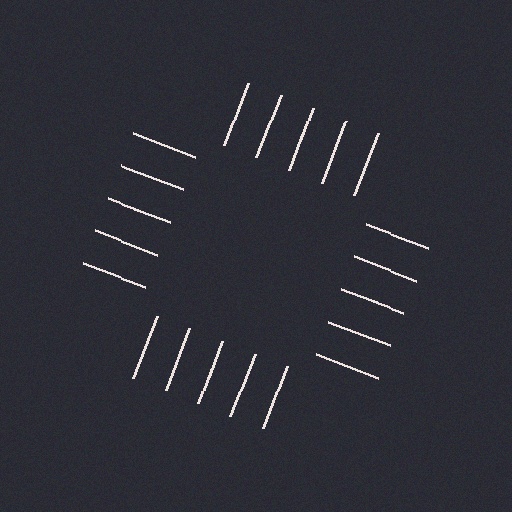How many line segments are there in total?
20 — 5 along each of the 4 edges.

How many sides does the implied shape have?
4 sides — the line-ends trace a square.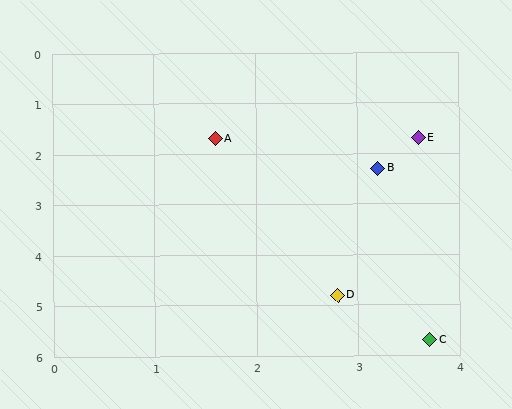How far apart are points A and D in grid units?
Points A and D are about 3.3 grid units apart.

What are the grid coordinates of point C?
Point C is at approximately (3.7, 5.7).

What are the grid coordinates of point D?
Point D is at approximately (2.8, 4.8).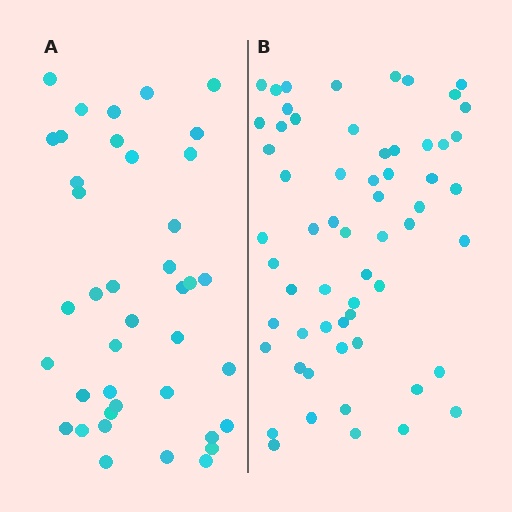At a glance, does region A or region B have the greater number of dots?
Region B (the right region) has more dots.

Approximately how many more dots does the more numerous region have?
Region B has approximately 20 more dots than region A.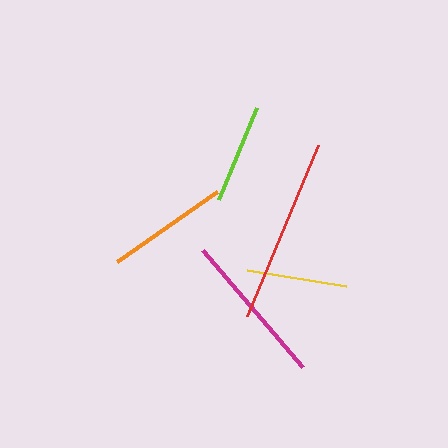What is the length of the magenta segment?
The magenta segment is approximately 154 pixels long.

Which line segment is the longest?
The red line is the longest at approximately 185 pixels.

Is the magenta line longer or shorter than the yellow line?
The magenta line is longer than the yellow line.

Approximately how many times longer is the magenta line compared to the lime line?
The magenta line is approximately 1.6 times the length of the lime line.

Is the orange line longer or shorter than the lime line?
The orange line is longer than the lime line.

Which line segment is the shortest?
The lime line is the shortest at approximately 99 pixels.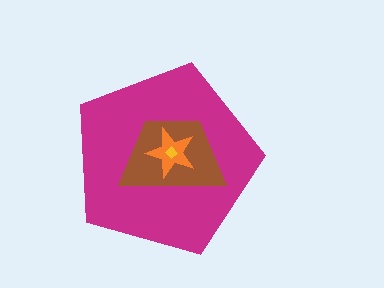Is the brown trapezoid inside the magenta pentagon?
Yes.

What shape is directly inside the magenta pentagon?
The brown trapezoid.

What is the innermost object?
The yellow diamond.